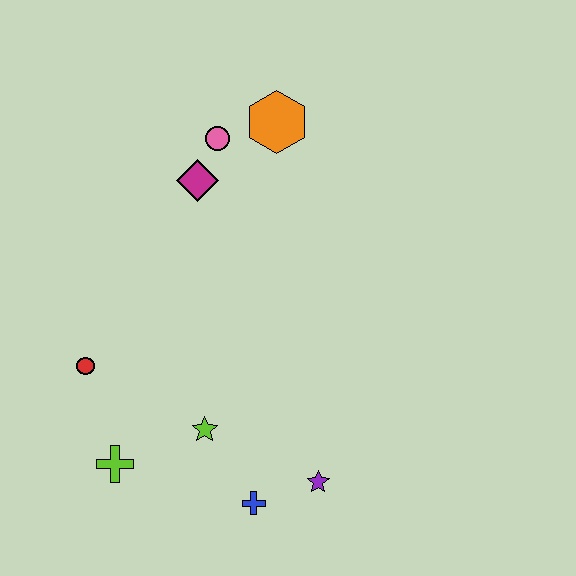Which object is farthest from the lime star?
The orange hexagon is farthest from the lime star.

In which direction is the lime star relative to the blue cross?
The lime star is above the blue cross.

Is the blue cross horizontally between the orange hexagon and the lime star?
Yes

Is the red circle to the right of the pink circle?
No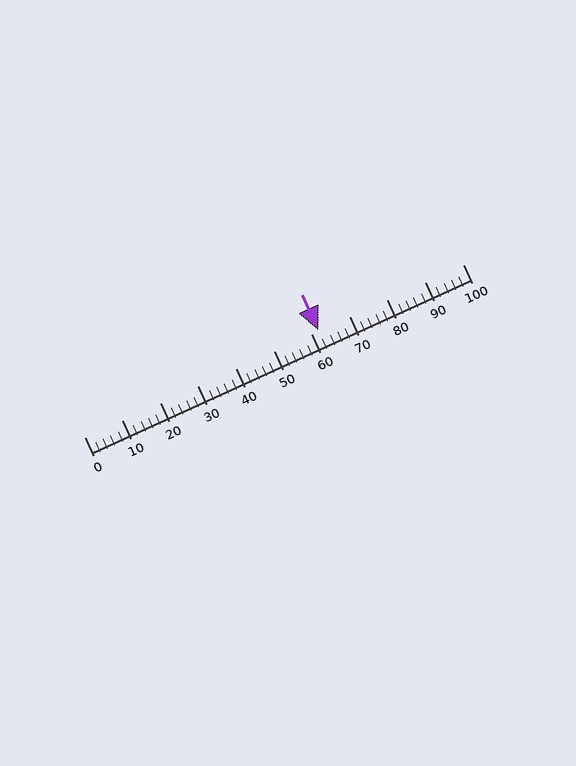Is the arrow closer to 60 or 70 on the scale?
The arrow is closer to 60.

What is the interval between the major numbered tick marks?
The major tick marks are spaced 10 units apart.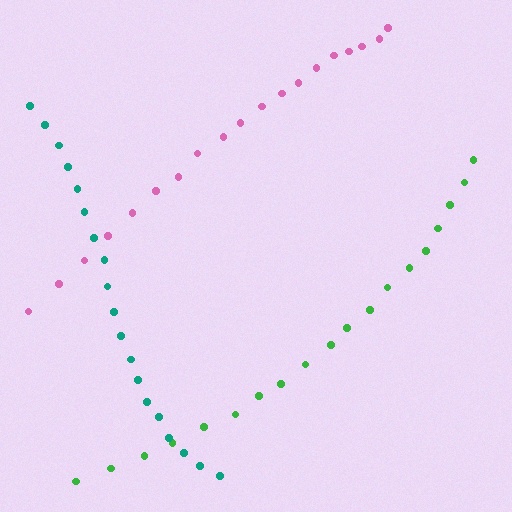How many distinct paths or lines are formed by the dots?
There are 3 distinct paths.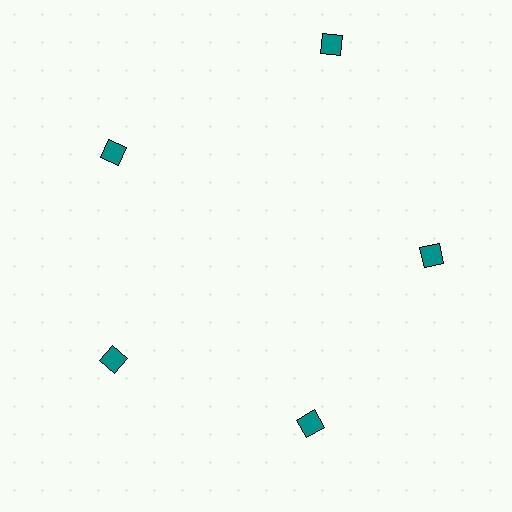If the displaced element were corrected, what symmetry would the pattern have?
It would have 5-fold rotational symmetry — the pattern would map onto itself every 72 degrees.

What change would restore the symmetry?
The symmetry would be restored by moving it inward, back onto the ring so that all 5 diamonds sit at equal angles and equal distance from the center.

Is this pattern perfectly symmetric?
No. The 5 teal diamonds are arranged in a ring, but one element near the 1 o'clock position is pushed outward from the center, breaking the 5-fold rotational symmetry.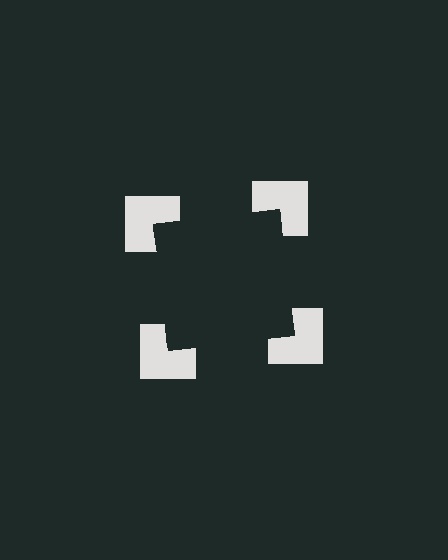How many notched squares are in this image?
There are 4 — one at each vertex of the illusory square.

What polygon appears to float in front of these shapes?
An illusory square — its edges are inferred from the aligned wedge cuts in the notched squares, not physically drawn.